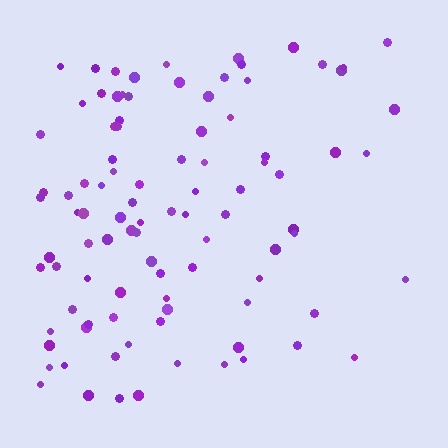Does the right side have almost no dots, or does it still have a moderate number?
Still a moderate number, just noticeably fewer than the left.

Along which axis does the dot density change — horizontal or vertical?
Horizontal.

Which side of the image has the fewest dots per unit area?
The right.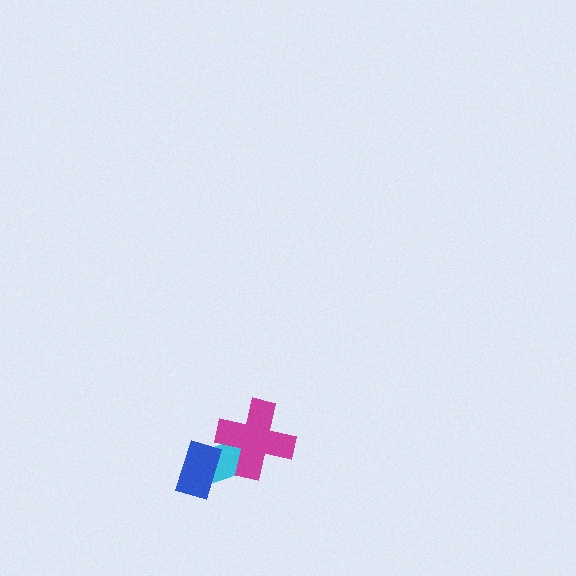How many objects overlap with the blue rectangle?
1 object overlaps with the blue rectangle.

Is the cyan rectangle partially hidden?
Yes, it is partially covered by another shape.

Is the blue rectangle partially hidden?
No, no other shape covers it.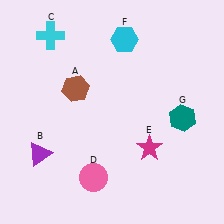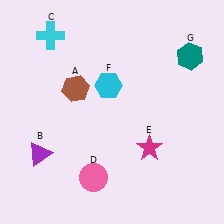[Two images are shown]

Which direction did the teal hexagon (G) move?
The teal hexagon (G) moved up.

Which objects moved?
The objects that moved are: the cyan hexagon (F), the teal hexagon (G).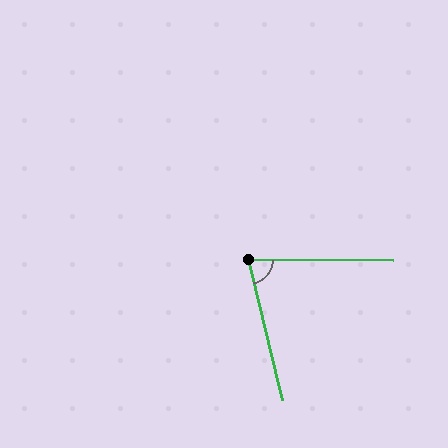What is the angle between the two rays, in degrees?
Approximately 76 degrees.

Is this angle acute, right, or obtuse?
It is acute.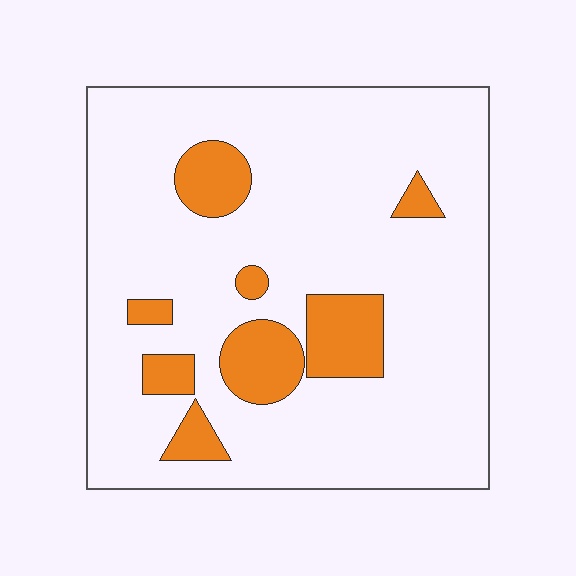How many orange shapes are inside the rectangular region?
8.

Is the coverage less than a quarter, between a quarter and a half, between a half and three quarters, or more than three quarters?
Less than a quarter.